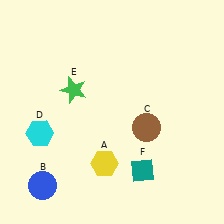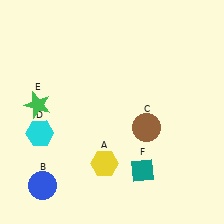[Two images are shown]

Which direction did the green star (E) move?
The green star (E) moved left.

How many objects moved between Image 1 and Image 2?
1 object moved between the two images.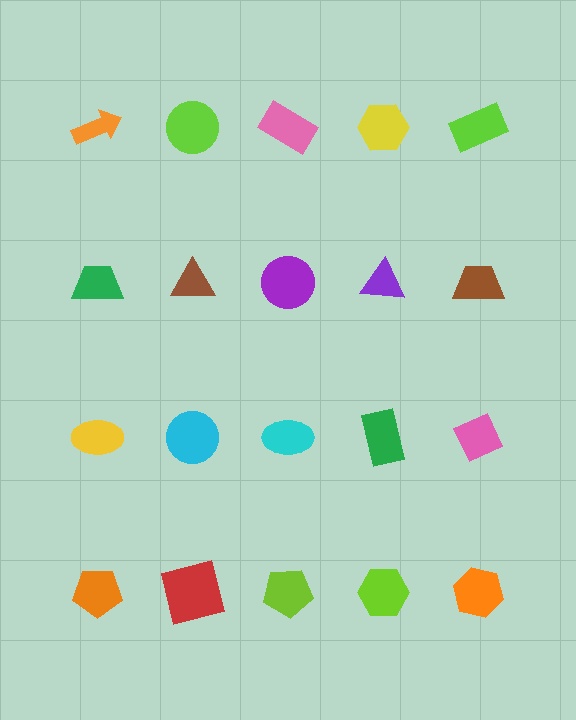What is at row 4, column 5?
An orange hexagon.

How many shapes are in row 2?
5 shapes.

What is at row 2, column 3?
A purple circle.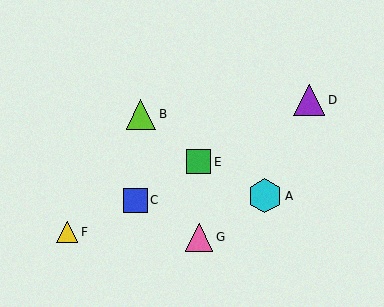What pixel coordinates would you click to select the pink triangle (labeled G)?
Click at (199, 237) to select the pink triangle G.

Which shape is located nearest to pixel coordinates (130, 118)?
The lime triangle (labeled B) at (141, 114) is nearest to that location.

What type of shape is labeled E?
Shape E is a green square.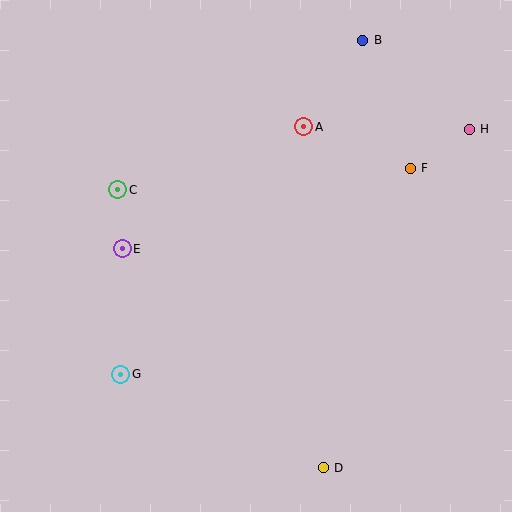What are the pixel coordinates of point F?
Point F is at (410, 168).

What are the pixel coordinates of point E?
Point E is at (122, 249).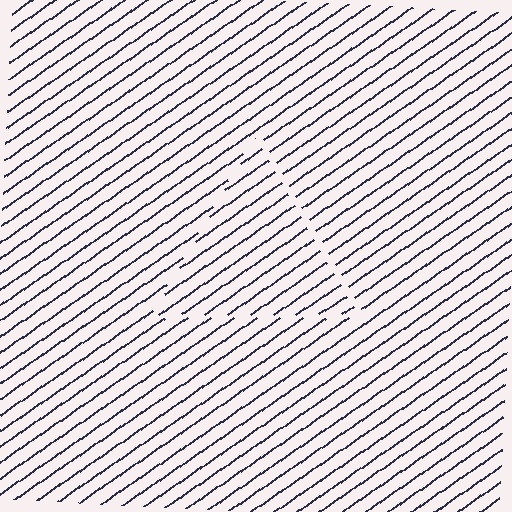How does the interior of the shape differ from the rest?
The interior of the shape contains the same grating, shifted by half a period — the contour is defined by the phase discontinuity where line-ends from the inner and outer gratings abut.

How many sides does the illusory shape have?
3 sides — the line-ends trace a triangle.